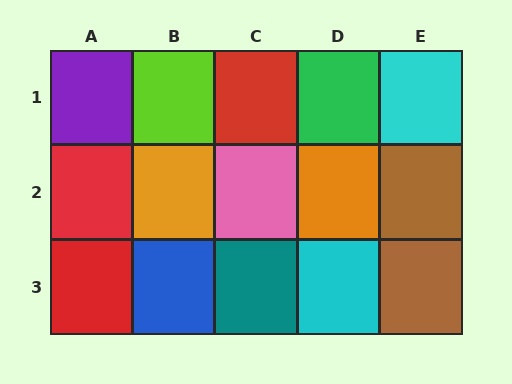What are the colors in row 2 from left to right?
Red, orange, pink, orange, brown.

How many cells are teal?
1 cell is teal.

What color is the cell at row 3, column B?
Blue.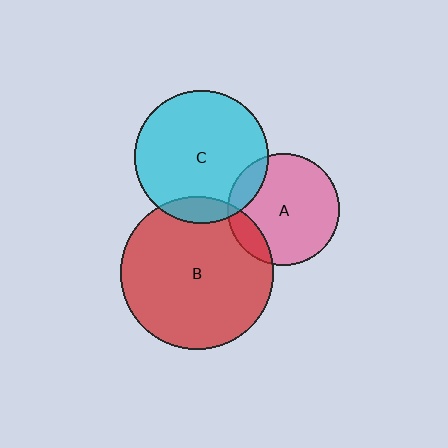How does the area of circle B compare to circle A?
Approximately 1.9 times.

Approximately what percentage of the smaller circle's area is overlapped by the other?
Approximately 10%.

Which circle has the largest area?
Circle B (red).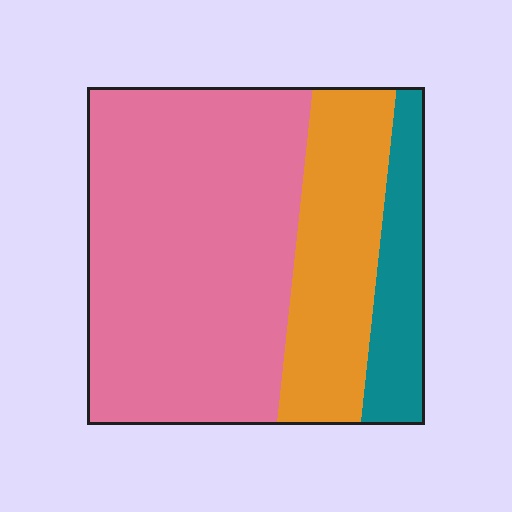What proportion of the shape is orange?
Orange covers 25% of the shape.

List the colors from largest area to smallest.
From largest to smallest: pink, orange, teal.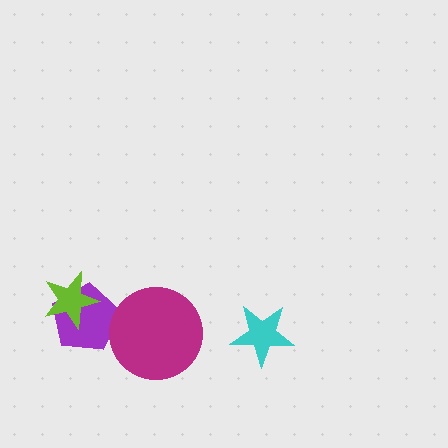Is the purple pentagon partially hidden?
Yes, it is partially covered by another shape.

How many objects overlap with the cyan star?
0 objects overlap with the cyan star.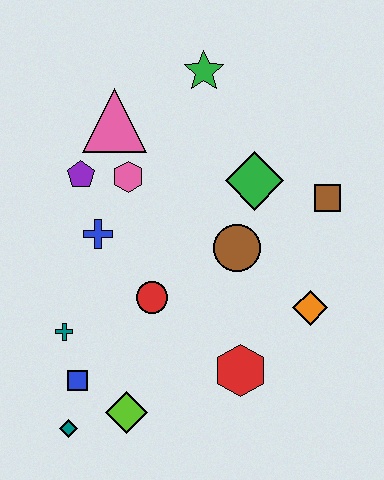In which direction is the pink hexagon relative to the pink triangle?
The pink hexagon is below the pink triangle.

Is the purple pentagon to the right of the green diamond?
No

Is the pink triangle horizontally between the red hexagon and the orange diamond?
No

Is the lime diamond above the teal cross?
No